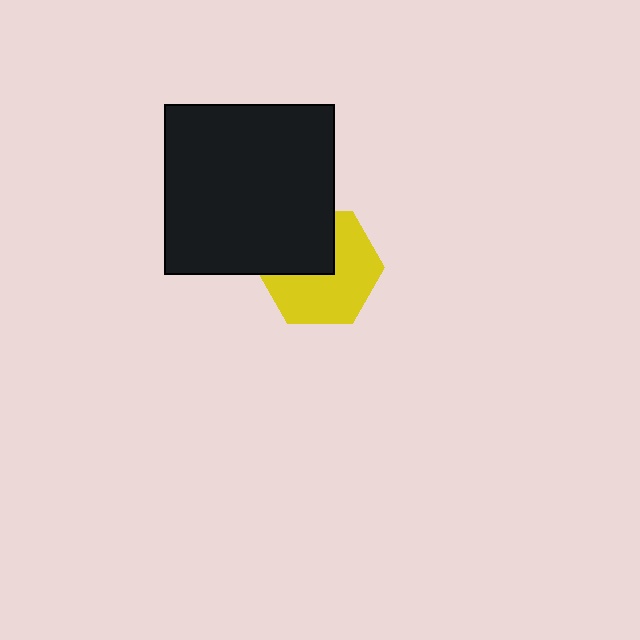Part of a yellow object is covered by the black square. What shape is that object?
It is a hexagon.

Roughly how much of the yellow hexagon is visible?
About half of it is visible (roughly 61%).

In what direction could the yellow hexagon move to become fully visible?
The yellow hexagon could move down. That would shift it out from behind the black square entirely.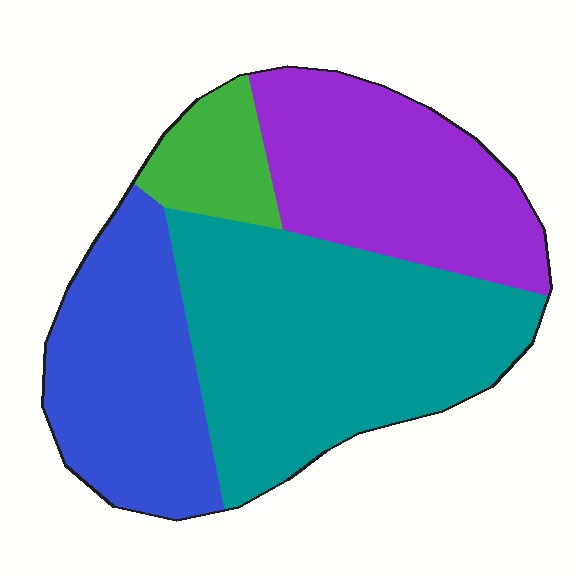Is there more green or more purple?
Purple.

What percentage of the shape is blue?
Blue covers 25% of the shape.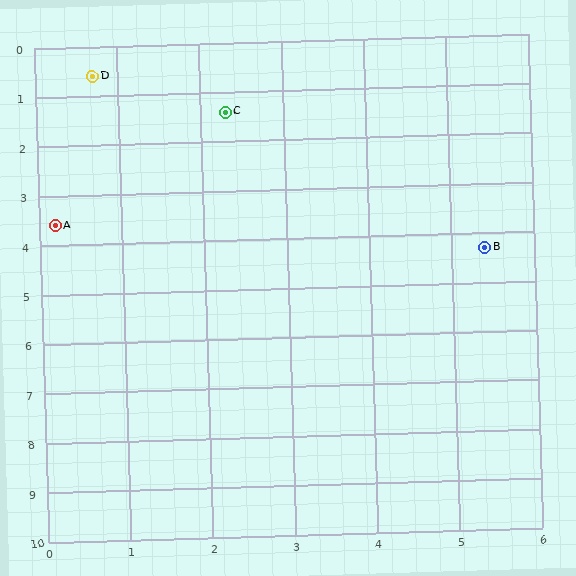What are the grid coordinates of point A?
Point A is at approximately (0.2, 3.6).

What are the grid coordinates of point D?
Point D is at approximately (0.7, 0.6).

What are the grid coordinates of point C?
Point C is at approximately (2.3, 1.4).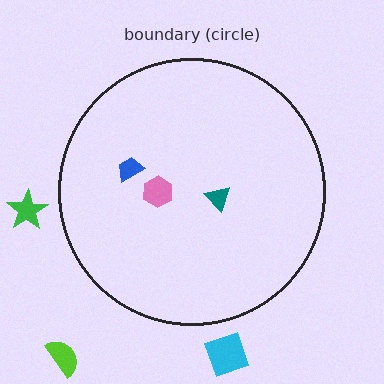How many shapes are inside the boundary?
3 inside, 3 outside.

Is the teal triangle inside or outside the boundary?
Inside.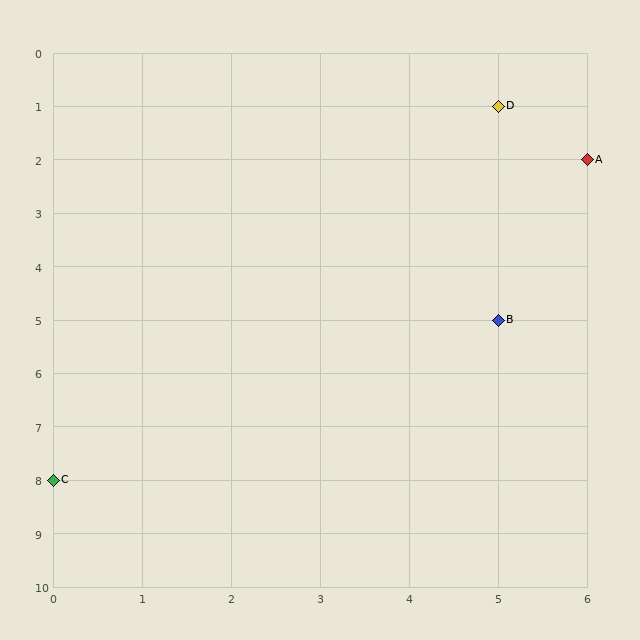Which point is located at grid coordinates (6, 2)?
Point A is at (6, 2).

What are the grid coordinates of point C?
Point C is at grid coordinates (0, 8).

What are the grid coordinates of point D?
Point D is at grid coordinates (5, 1).